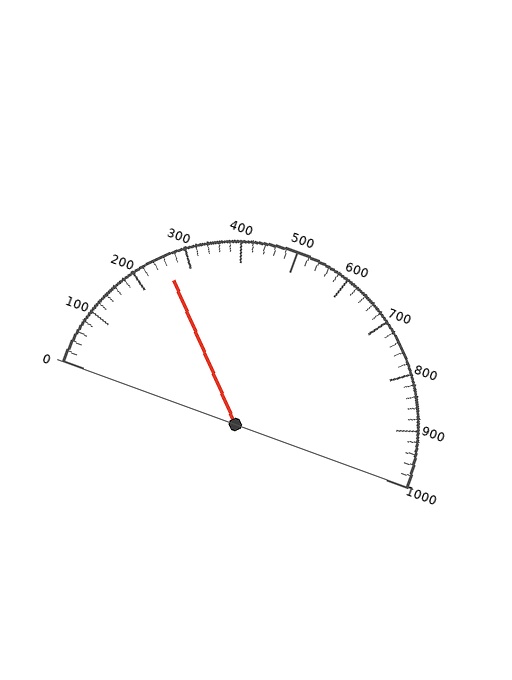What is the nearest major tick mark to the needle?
The nearest major tick mark is 300.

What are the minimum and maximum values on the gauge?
The gauge ranges from 0 to 1000.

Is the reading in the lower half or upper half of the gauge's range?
The reading is in the lower half of the range (0 to 1000).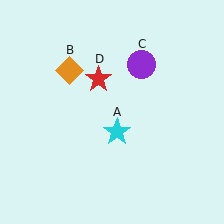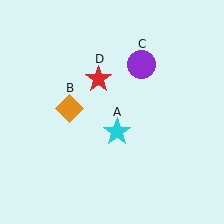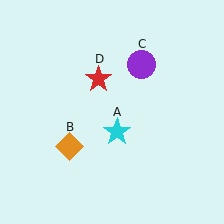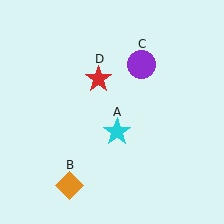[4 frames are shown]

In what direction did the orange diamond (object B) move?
The orange diamond (object B) moved down.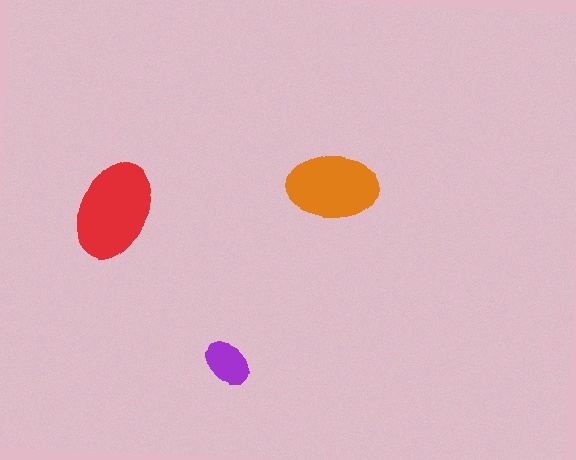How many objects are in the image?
There are 3 objects in the image.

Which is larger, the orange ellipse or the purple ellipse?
The orange one.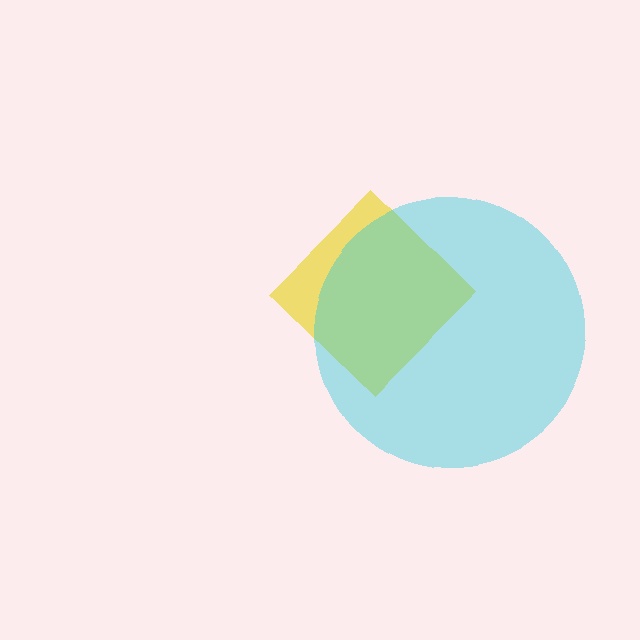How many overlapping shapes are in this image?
There are 2 overlapping shapes in the image.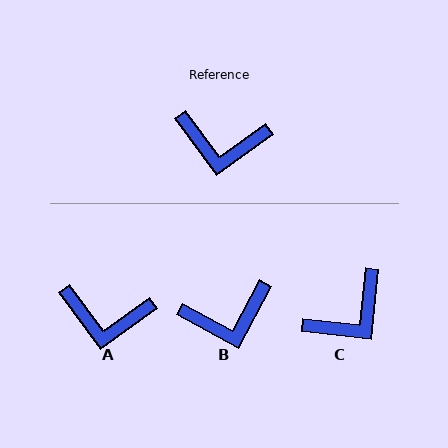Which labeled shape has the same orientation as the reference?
A.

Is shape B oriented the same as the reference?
No, it is off by about 26 degrees.